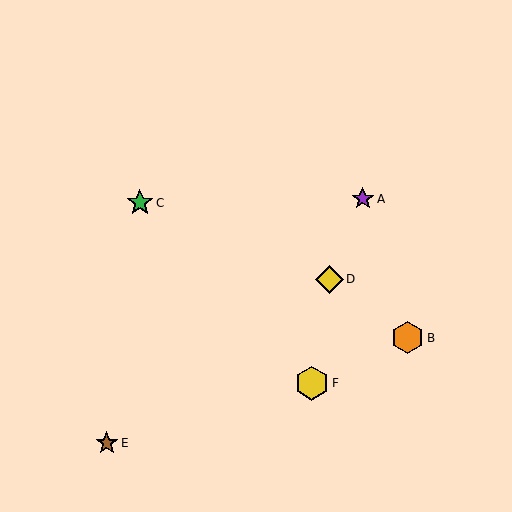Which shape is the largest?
The yellow hexagon (labeled F) is the largest.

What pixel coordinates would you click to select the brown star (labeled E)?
Click at (107, 443) to select the brown star E.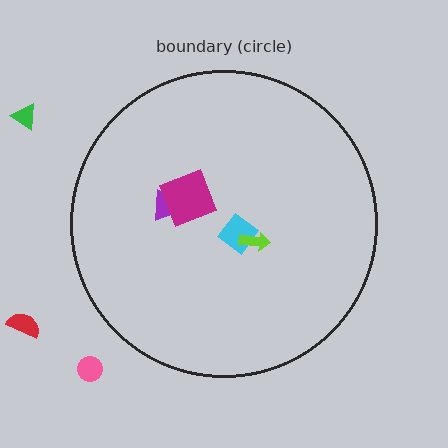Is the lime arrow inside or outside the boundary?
Inside.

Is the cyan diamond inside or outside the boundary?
Inside.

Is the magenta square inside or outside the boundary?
Inside.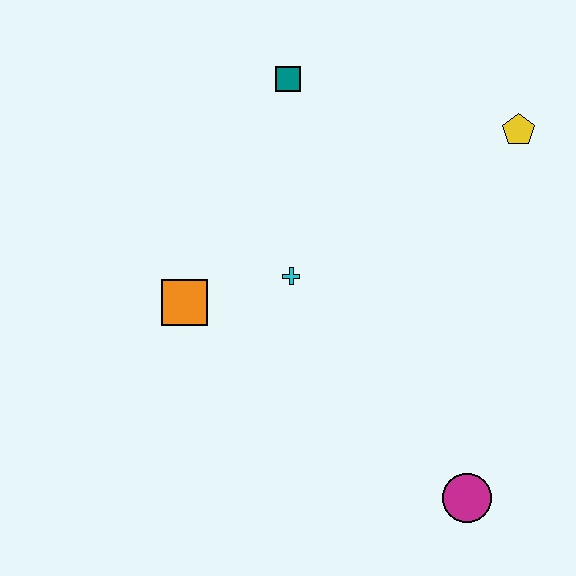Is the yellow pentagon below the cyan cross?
No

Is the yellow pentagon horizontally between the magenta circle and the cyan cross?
No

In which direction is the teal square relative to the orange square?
The teal square is above the orange square.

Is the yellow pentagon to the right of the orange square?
Yes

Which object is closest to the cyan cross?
The orange square is closest to the cyan cross.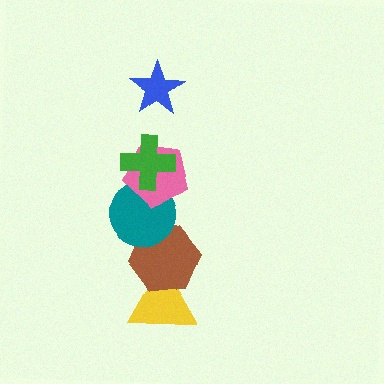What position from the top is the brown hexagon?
The brown hexagon is 5th from the top.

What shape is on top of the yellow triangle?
The brown hexagon is on top of the yellow triangle.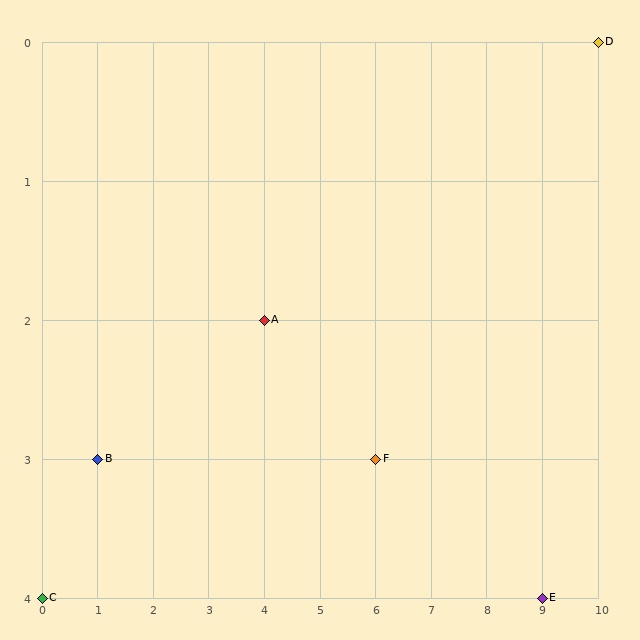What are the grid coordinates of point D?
Point D is at grid coordinates (10, 0).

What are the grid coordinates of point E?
Point E is at grid coordinates (9, 4).